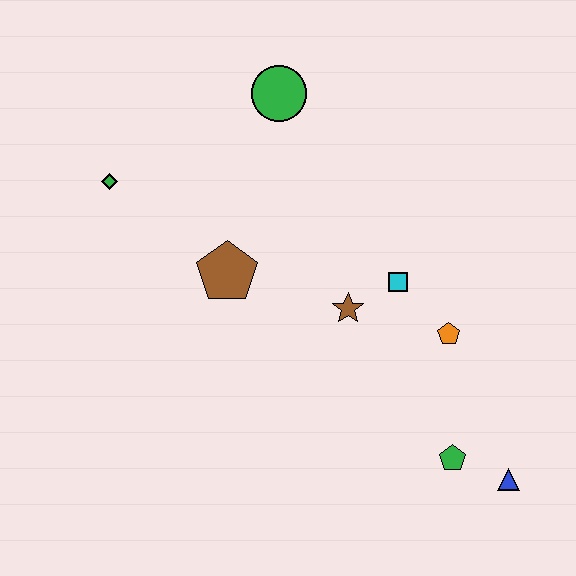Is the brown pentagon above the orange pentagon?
Yes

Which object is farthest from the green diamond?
The blue triangle is farthest from the green diamond.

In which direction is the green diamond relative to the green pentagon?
The green diamond is to the left of the green pentagon.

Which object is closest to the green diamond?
The brown pentagon is closest to the green diamond.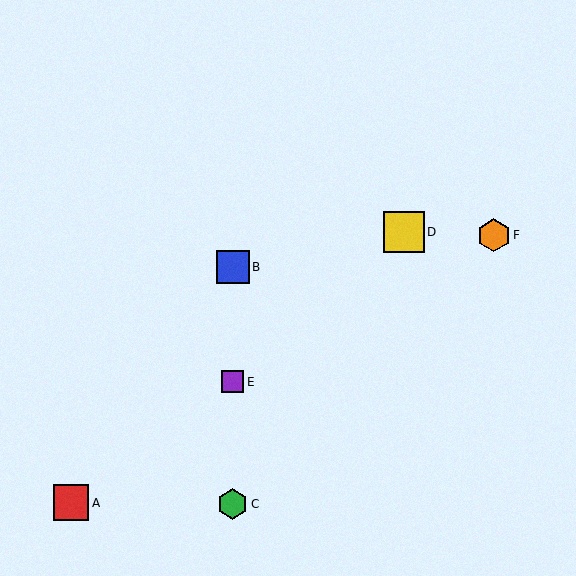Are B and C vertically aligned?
Yes, both are at x≈233.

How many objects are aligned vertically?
3 objects (B, C, E) are aligned vertically.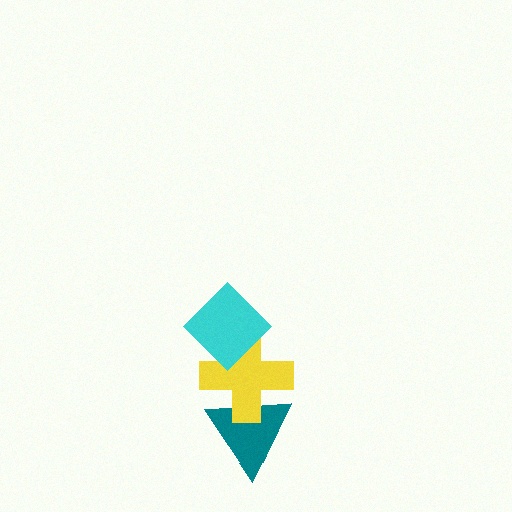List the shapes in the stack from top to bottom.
From top to bottom: the cyan diamond, the yellow cross, the teal triangle.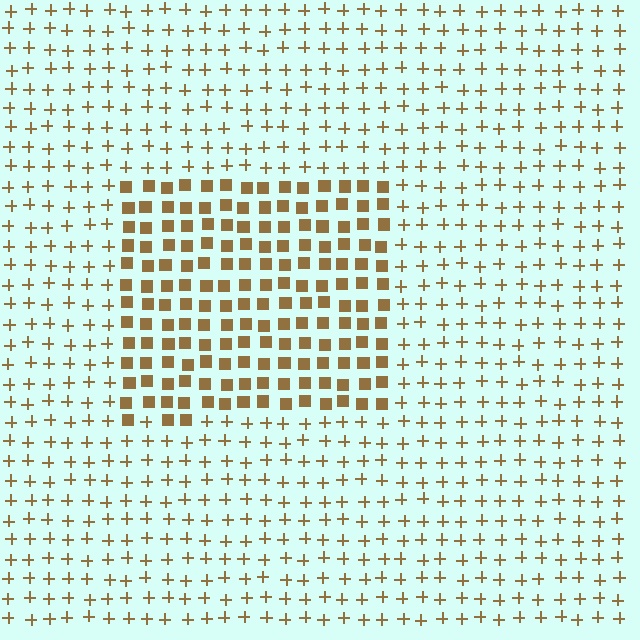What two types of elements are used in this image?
The image uses squares inside the rectangle region and plus signs outside it.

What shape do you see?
I see a rectangle.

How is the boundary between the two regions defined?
The boundary is defined by a change in element shape: squares inside vs. plus signs outside. All elements share the same color and spacing.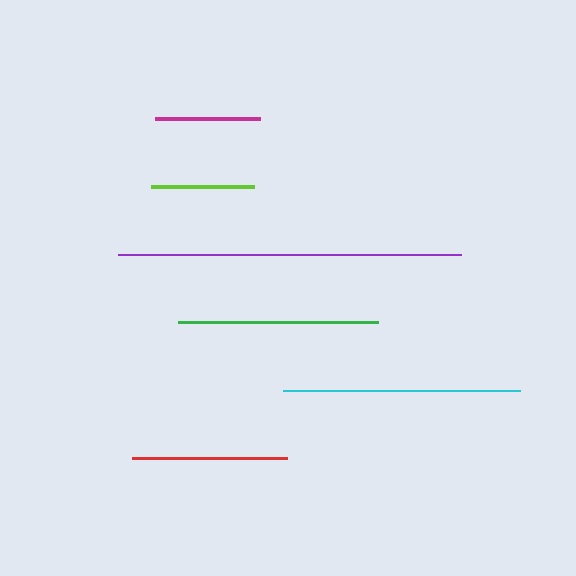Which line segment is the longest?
The purple line is the longest at approximately 343 pixels.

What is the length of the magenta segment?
The magenta segment is approximately 105 pixels long.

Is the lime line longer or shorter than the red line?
The red line is longer than the lime line.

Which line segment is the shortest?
The lime line is the shortest at approximately 103 pixels.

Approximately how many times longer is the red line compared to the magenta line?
The red line is approximately 1.5 times the length of the magenta line.